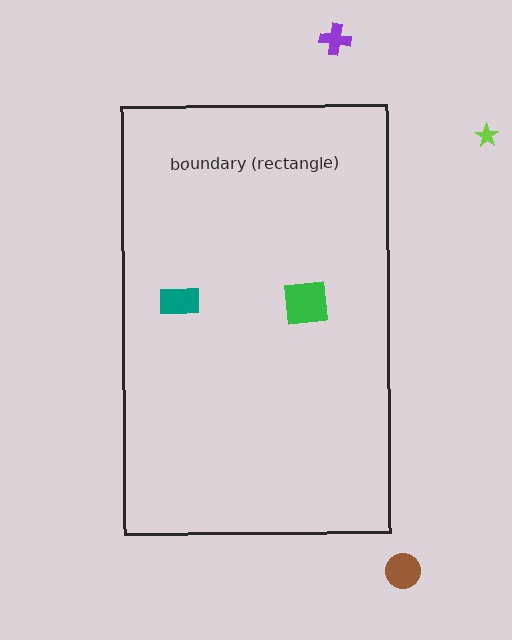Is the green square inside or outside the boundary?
Inside.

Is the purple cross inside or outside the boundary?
Outside.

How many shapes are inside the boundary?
2 inside, 3 outside.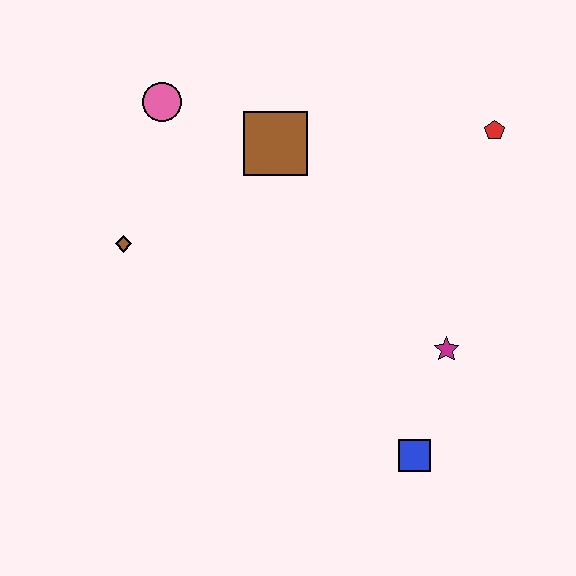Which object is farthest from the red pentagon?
The brown diamond is farthest from the red pentagon.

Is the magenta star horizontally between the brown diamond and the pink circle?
No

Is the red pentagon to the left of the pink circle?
No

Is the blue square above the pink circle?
No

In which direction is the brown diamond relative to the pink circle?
The brown diamond is below the pink circle.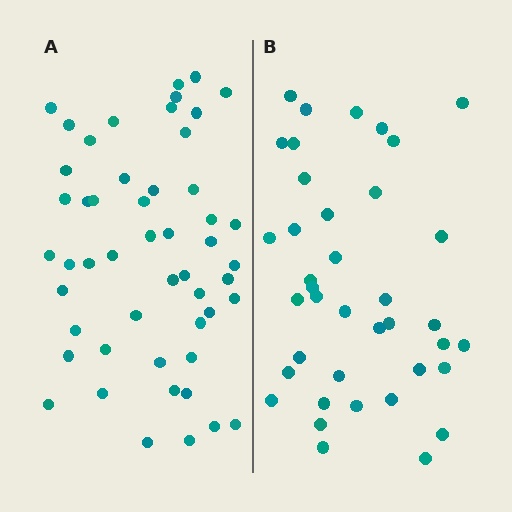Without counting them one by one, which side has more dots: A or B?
Region A (the left region) has more dots.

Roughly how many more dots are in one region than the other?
Region A has roughly 12 or so more dots than region B.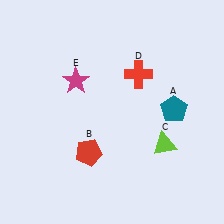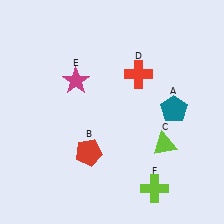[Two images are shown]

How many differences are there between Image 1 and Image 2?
There is 1 difference between the two images.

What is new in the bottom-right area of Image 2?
A lime cross (F) was added in the bottom-right area of Image 2.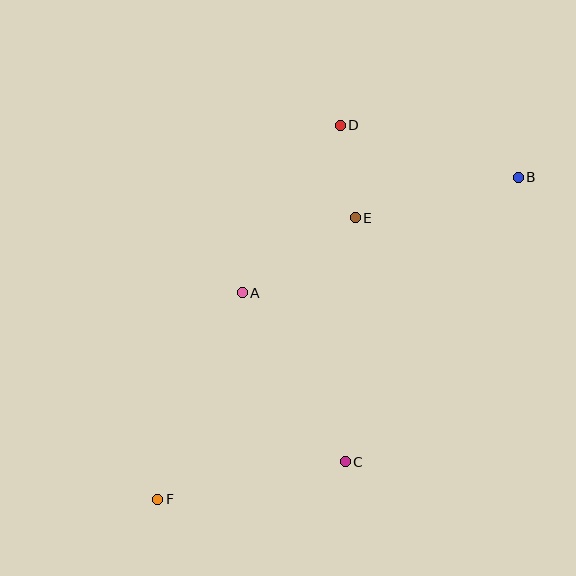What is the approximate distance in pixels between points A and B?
The distance between A and B is approximately 299 pixels.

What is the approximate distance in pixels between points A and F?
The distance between A and F is approximately 223 pixels.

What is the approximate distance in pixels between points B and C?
The distance between B and C is approximately 333 pixels.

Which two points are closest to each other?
Points D and E are closest to each other.